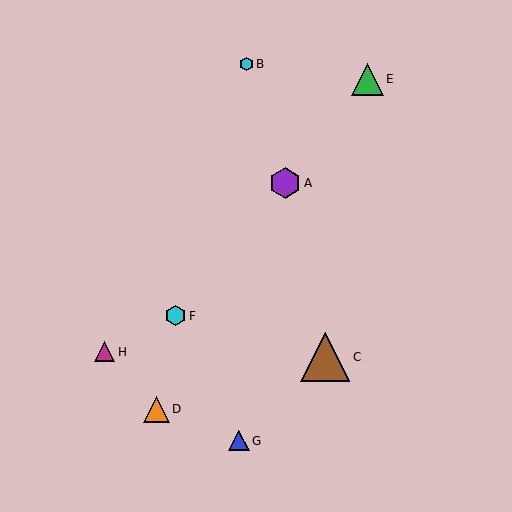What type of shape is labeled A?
Shape A is a purple hexagon.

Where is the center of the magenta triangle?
The center of the magenta triangle is at (104, 352).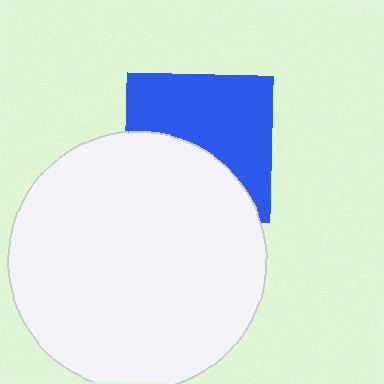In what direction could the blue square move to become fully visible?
The blue square could move up. That would shift it out from behind the white circle entirely.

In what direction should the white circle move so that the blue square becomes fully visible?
The white circle should move down. That is the shortest direction to clear the overlap and leave the blue square fully visible.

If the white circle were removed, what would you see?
You would see the complete blue square.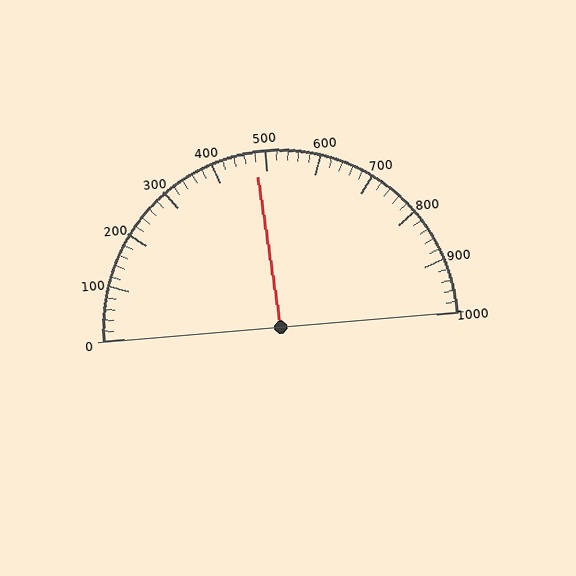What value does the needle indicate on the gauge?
The needle indicates approximately 480.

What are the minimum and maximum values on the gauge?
The gauge ranges from 0 to 1000.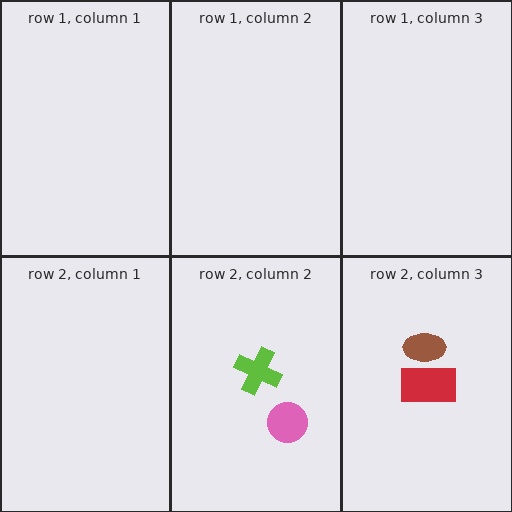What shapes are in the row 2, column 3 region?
The red rectangle, the brown ellipse.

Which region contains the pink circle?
The row 2, column 2 region.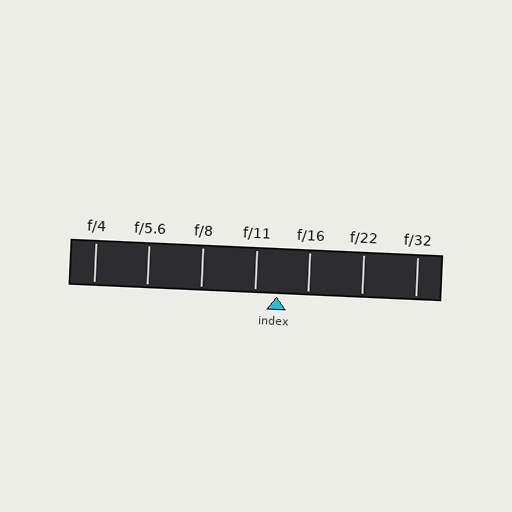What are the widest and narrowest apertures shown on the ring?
The widest aperture shown is f/4 and the narrowest is f/32.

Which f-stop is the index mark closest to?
The index mark is closest to f/11.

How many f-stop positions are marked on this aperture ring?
There are 7 f-stop positions marked.